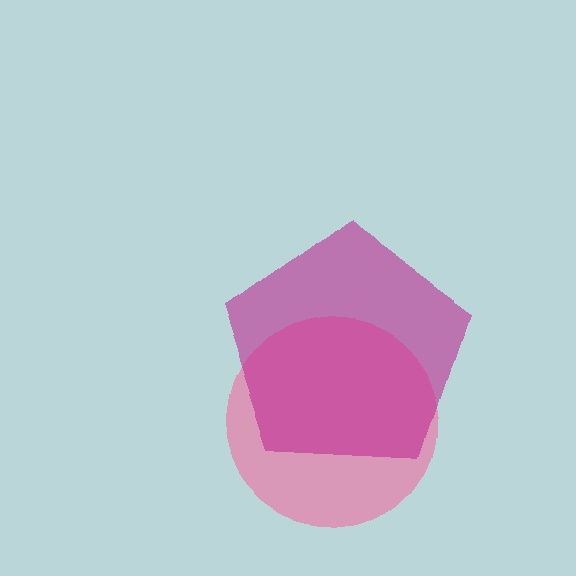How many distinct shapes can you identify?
There are 2 distinct shapes: a pink circle, a magenta pentagon.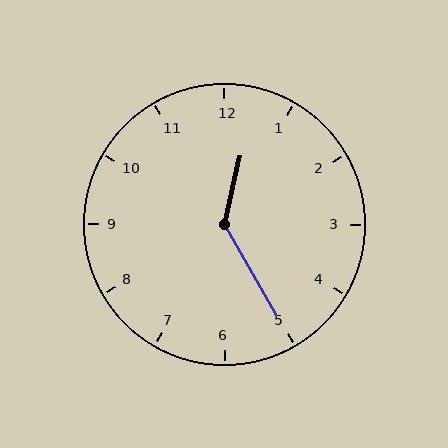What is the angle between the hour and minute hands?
Approximately 138 degrees.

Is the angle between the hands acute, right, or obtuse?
It is obtuse.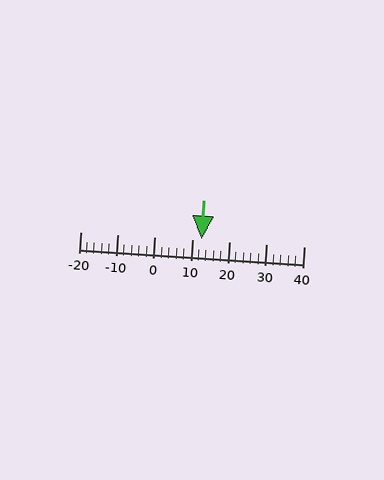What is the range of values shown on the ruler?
The ruler shows values from -20 to 40.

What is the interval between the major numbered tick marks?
The major tick marks are spaced 10 units apart.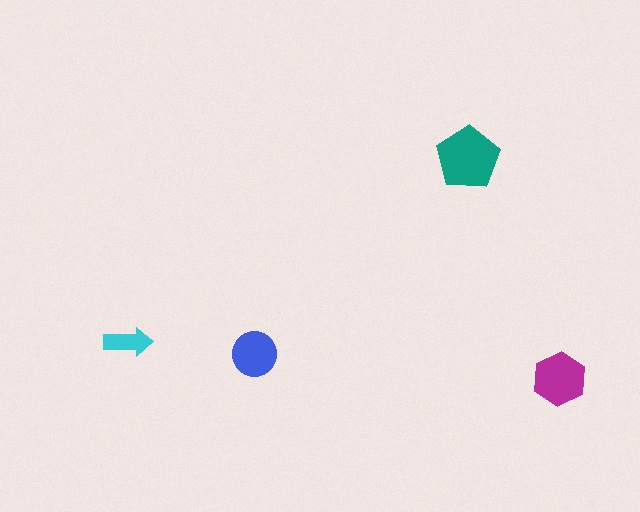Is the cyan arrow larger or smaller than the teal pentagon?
Smaller.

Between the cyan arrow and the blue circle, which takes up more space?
The blue circle.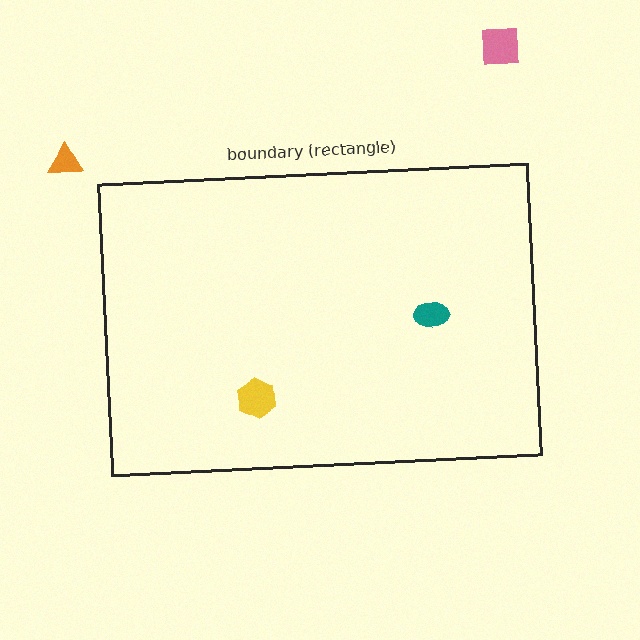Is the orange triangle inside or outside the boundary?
Outside.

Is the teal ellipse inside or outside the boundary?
Inside.